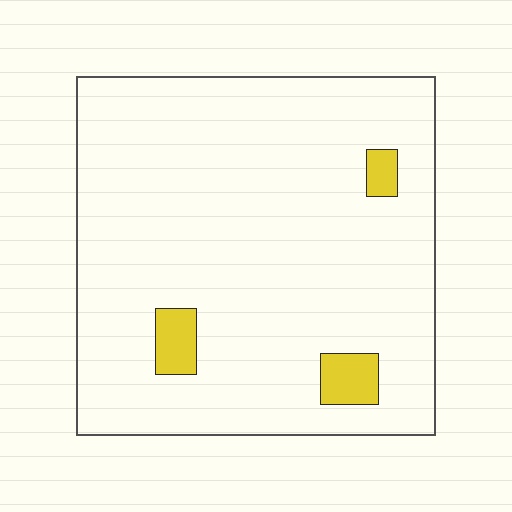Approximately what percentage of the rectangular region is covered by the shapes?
Approximately 5%.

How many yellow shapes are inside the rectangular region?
3.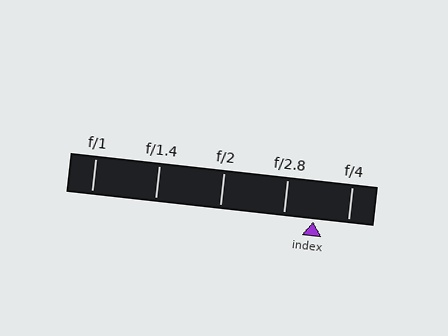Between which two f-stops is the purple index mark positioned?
The index mark is between f/2.8 and f/4.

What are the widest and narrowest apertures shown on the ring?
The widest aperture shown is f/1 and the narrowest is f/4.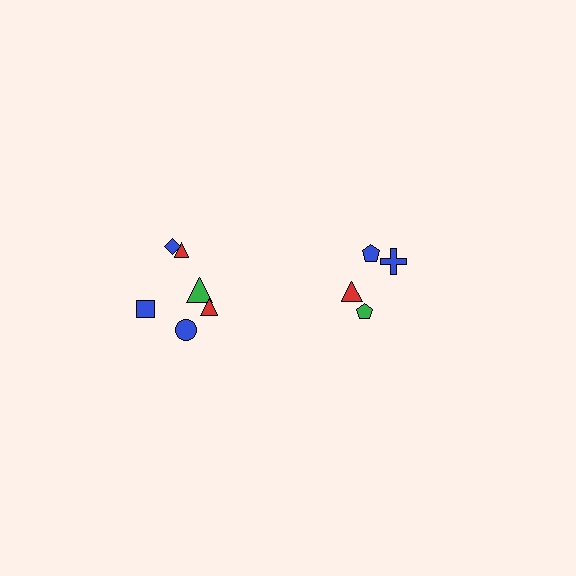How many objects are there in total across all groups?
There are 10 objects.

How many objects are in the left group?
There are 6 objects.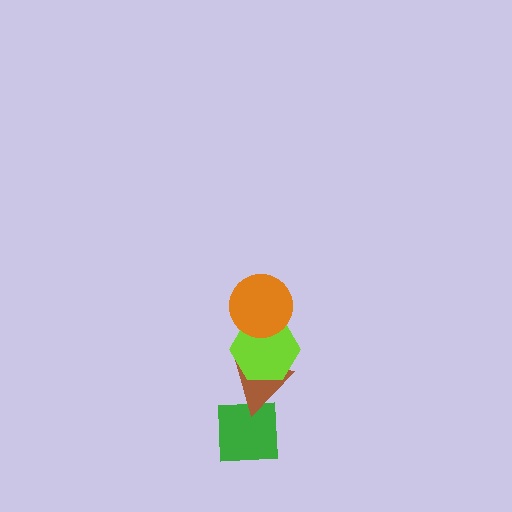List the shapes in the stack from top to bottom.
From top to bottom: the orange circle, the lime hexagon, the brown triangle, the green square.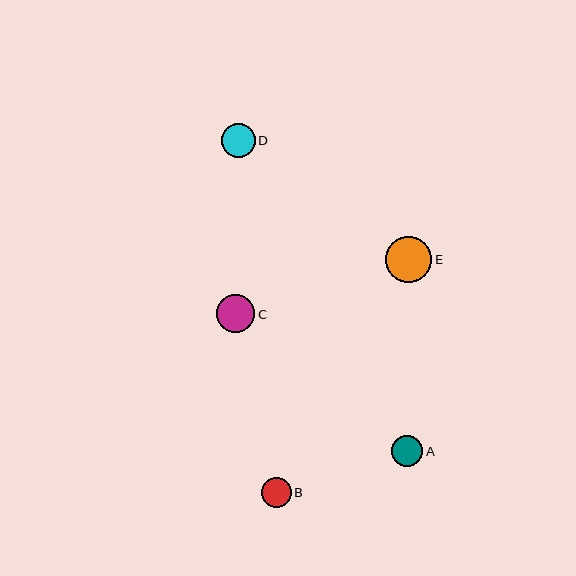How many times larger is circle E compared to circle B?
Circle E is approximately 1.6 times the size of circle B.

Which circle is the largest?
Circle E is the largest with a size of approximately 46 pixels.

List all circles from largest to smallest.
From largest to smallest: E, C, D, A, B.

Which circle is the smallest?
Circle B is the smallest with a size of approximately 29 pixels.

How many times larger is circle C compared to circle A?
Circle C is approximately 1.2 times the size of circle A.